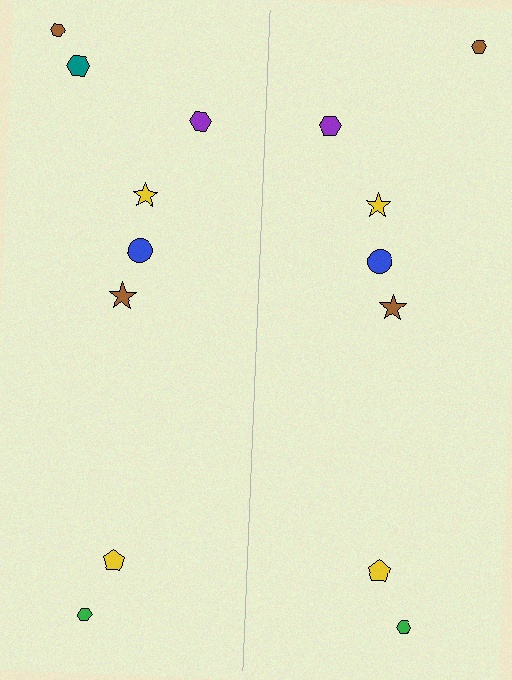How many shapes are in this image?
There are 15 shapes in this image.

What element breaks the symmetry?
A teal hexagon is missing from the right side.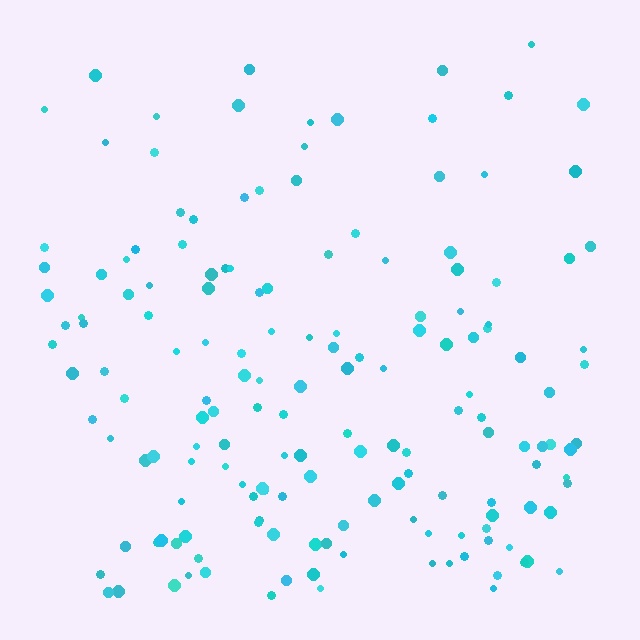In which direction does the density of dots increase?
From top to bottom, with the bottom side densest.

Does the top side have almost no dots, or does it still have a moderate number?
Still a moderate number, just noticeably fewer than the bottom.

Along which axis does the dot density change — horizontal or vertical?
Vertical.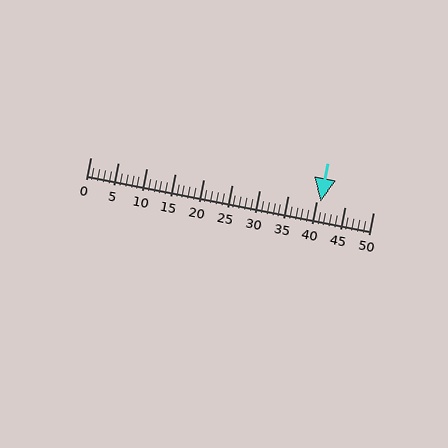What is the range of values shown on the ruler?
The ruler shows values from 0 to 50.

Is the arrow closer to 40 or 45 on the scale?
The arrow is closer to 40.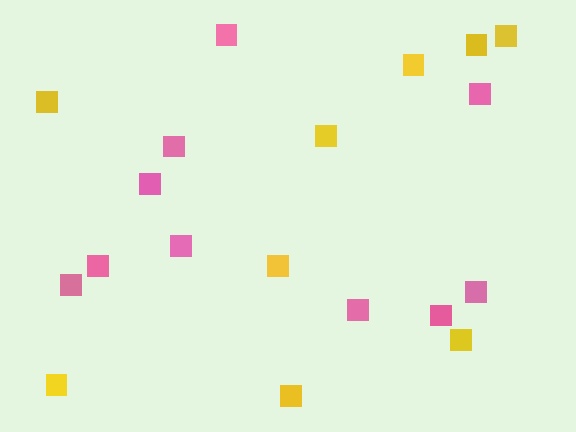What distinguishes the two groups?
There are 2 groups: one group of pink squares (10) and one group of yellow squares (9).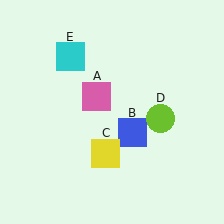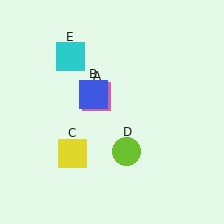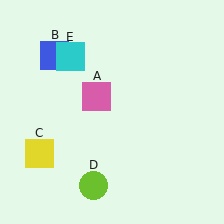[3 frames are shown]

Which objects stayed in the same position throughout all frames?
Pink square (object A) and cyan square (object E) remained stationary.